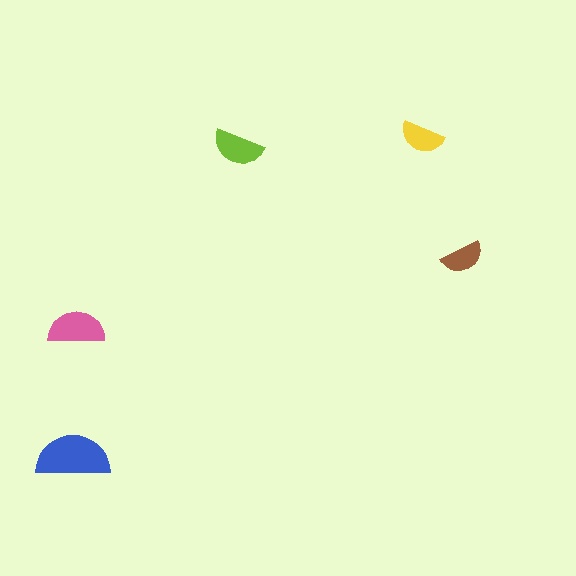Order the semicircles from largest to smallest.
the blue one, the pink one, the lime one, the yellow one, the brown one.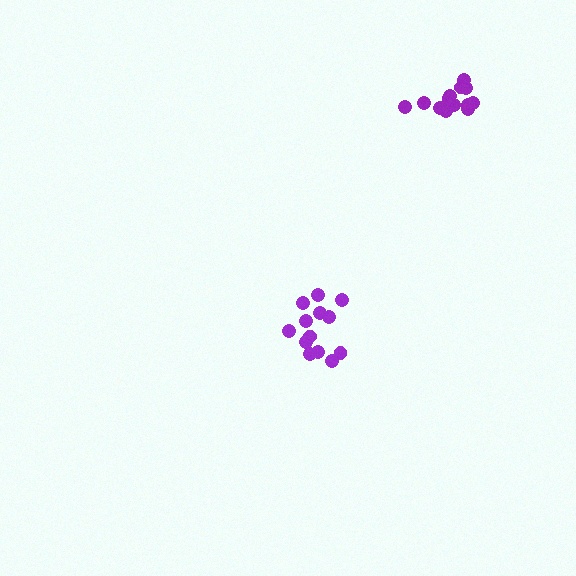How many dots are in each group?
Group 1: 13 dots, Group 2: 15 dots (28 total).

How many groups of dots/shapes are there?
There are 2 groups.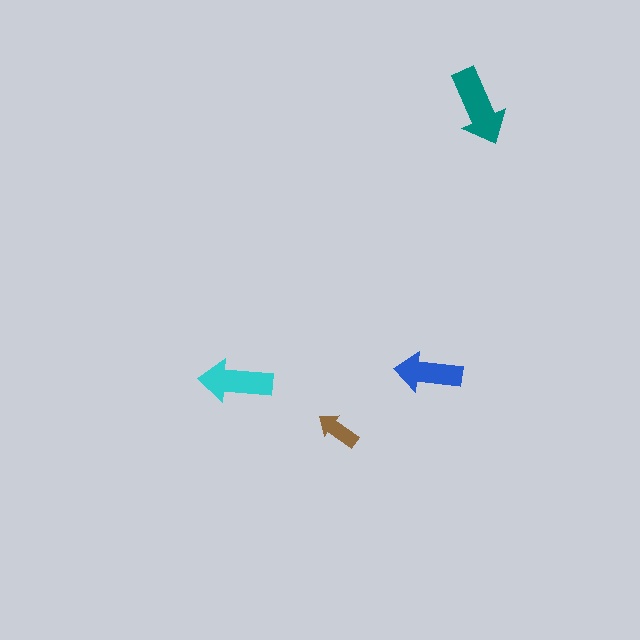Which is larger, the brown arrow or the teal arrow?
The teal one.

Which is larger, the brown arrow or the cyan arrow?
The cyan one.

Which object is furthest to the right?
The teal arrow is rightmost.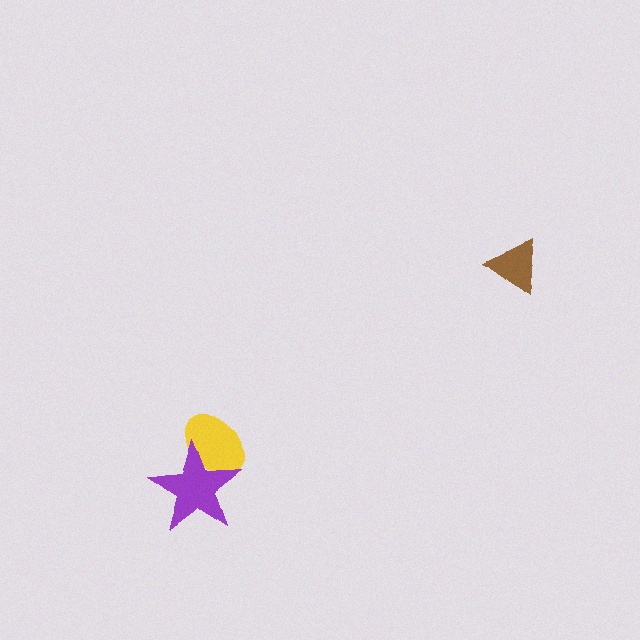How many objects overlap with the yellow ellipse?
1 object overlaps with the yellow ellipse.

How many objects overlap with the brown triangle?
0 objects overlap with the brown triangle.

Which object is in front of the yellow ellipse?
The purple star is in front of the yellow ellipse.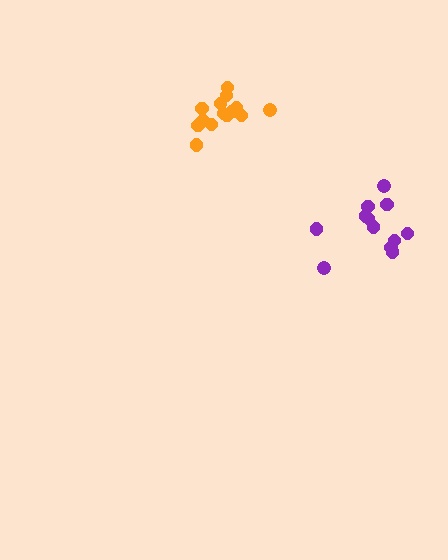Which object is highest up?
The orange cluster is topmost.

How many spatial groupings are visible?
There are 2 spatial groupings.